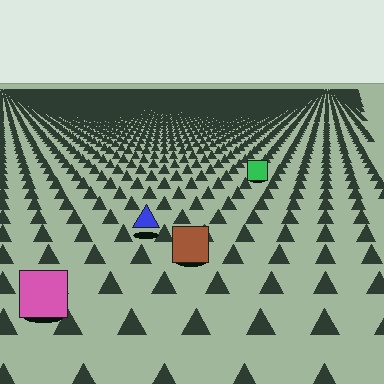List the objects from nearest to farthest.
From nearest to farthest: the pink square, the brown square, the blue triangle, the green square.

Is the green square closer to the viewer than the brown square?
No. The brown square is closer — you can tell from the texture gradient: the ground texture is coarser near it.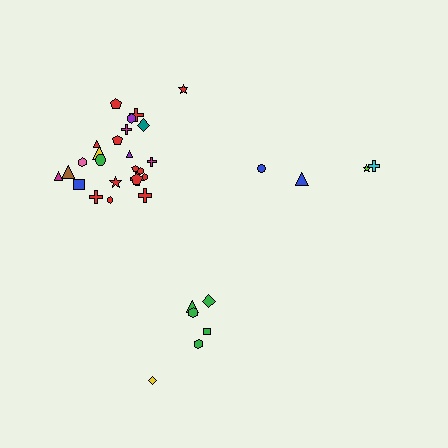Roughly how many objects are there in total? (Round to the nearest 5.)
Roughly 35 objects in total.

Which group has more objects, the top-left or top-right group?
The top-left group.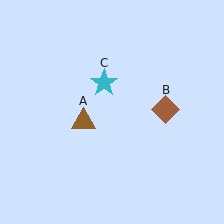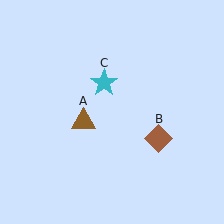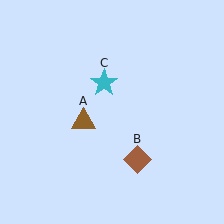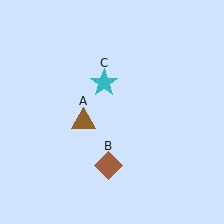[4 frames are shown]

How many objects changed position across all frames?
1 object changed position: brown diamond (object B).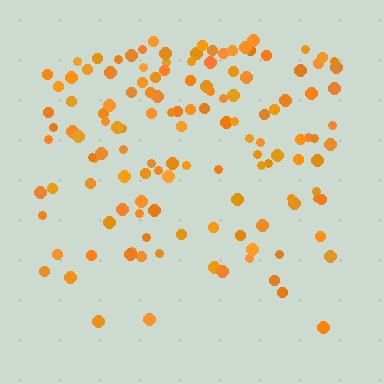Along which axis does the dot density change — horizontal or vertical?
Vertical.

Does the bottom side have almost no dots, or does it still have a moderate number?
Still a moderate number, just noticeably fewer than the top.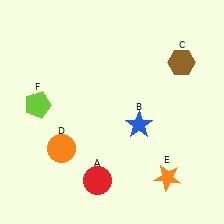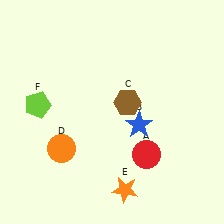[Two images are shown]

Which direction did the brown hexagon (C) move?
The brown hexagon (C) moved left.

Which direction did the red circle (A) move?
The red circle (A) moved right.